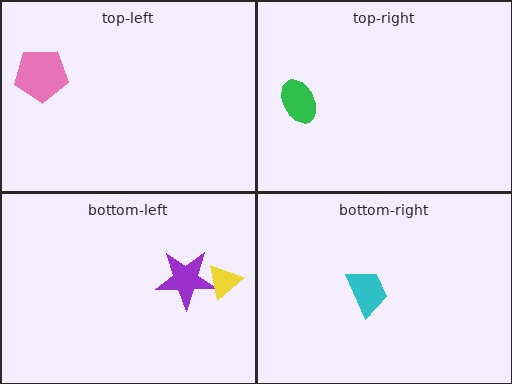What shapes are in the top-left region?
The pink pentagon.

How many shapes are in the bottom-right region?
1.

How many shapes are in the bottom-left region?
2.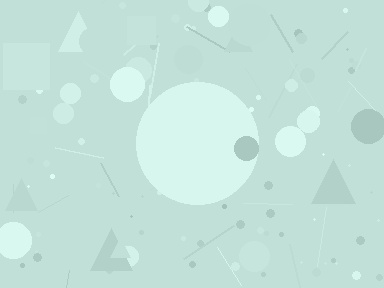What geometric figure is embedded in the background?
A circle is embedded in the background.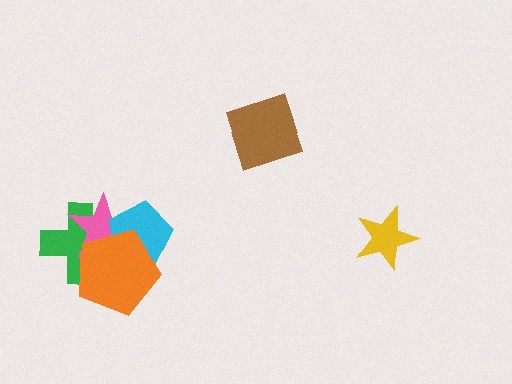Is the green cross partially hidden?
Yes, it is partially covered by another shape.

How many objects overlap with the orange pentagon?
3 objects overlap with the orange pentagon.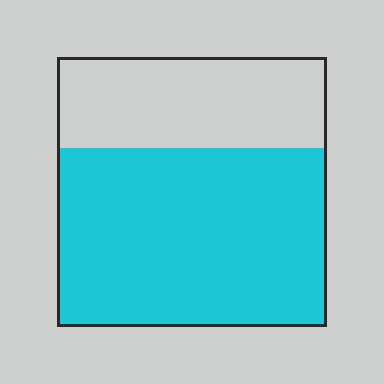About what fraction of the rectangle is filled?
About two thirds (2/3).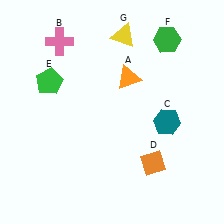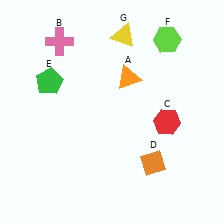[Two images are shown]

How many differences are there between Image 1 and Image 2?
There are 2 differences between the two images.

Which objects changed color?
C changed from teal to red. F changed from green to lime.